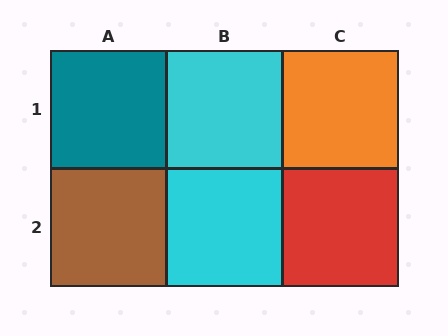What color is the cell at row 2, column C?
Red.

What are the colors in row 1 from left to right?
Teal, cyan, orange.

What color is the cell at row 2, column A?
Brown.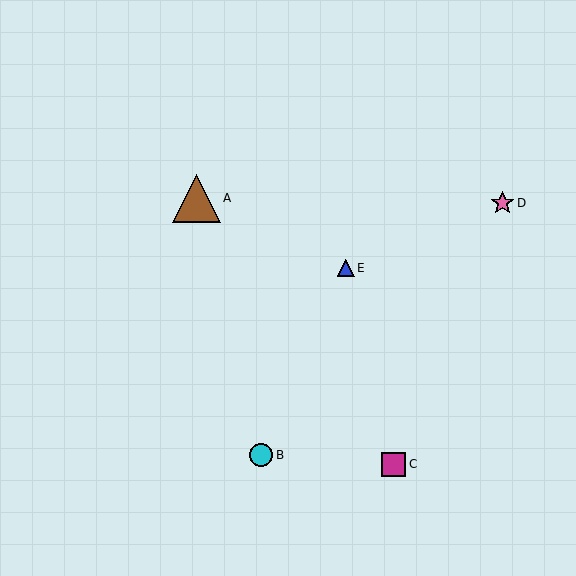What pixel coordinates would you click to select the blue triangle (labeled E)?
Click at (346, 268) to select the blue triangle E.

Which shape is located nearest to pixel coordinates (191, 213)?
The brown triangle (labeled A) at (196, 198) is nearest to that location.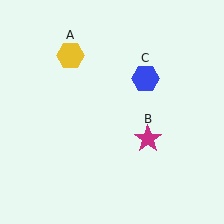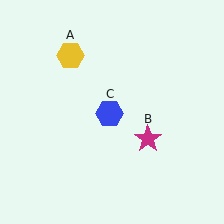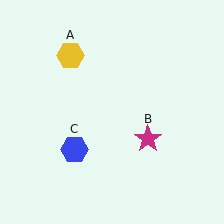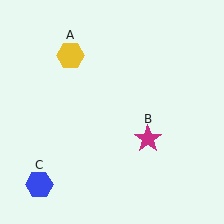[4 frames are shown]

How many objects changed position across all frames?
1 object changed position: blue hexagon (object C).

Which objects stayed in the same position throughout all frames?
Yellow hexagon (object A) and magenta star (object B) remained stationary.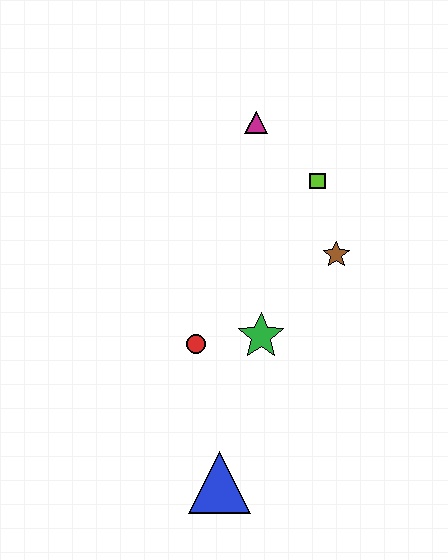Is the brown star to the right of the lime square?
Yes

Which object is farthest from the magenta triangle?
The blue triangle is farthest from the magenta triangle.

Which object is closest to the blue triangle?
The red circle is closest to the blue triangle.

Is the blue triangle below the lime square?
Yes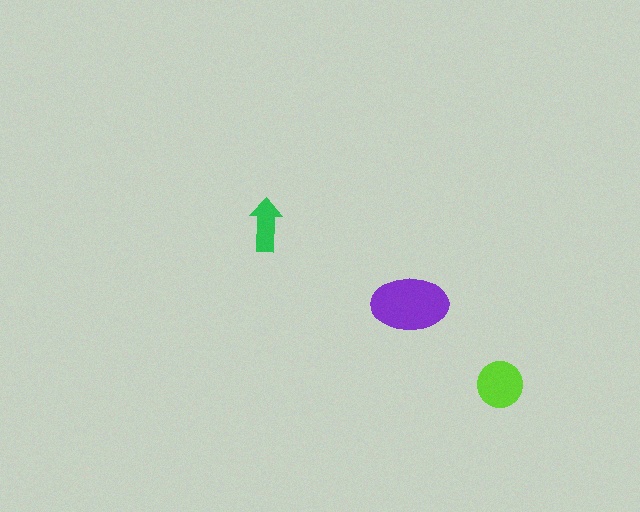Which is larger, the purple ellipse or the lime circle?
The purple ellipse.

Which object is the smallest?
The green arrow.